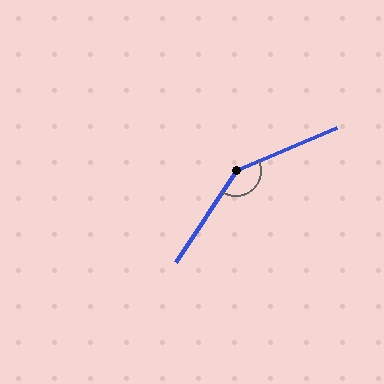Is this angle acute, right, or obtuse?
It is obtuse.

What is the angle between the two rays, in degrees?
Approximately 147 degrees.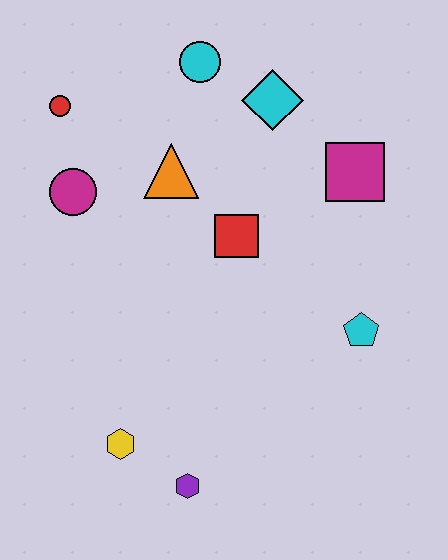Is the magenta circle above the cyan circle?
No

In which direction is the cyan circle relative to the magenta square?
The cyan circle is to the left of the magenta square.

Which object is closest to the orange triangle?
The red square is closest to the orange triangle.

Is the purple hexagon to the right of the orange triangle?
Yes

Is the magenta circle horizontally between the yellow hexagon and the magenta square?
No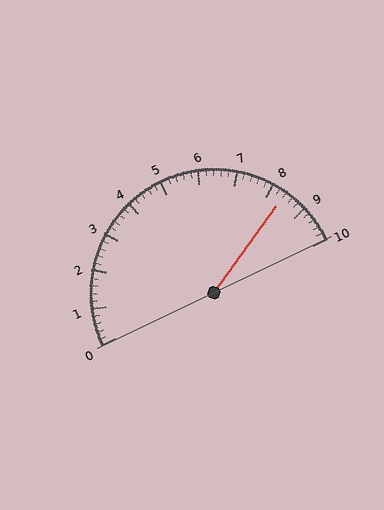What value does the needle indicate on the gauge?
The needle indicates approximately 8.4.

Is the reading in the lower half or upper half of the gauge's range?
The reading is in the upper half of the range (0 to 10).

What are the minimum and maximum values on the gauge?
The gauge ranges from 0 to 10.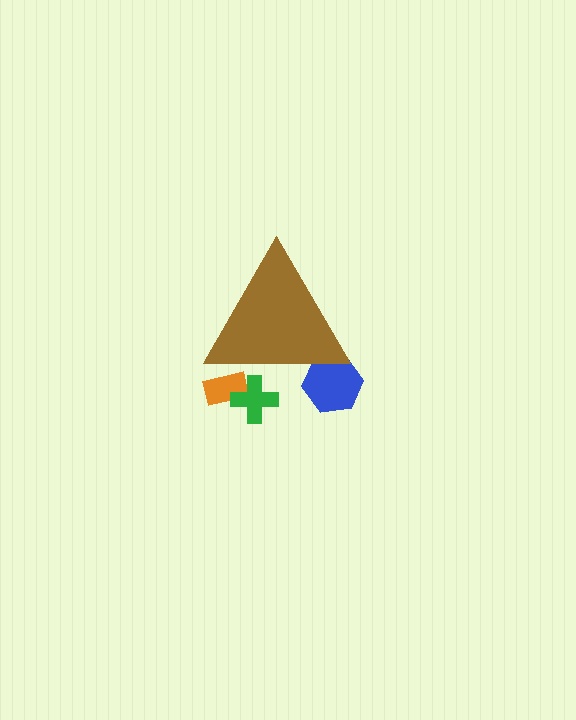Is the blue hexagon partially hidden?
Yes, the blue hexagon is partially hidden behind the brown triangle.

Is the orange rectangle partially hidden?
Yes, the orange rectangle is partially hidden behind the brown triangle.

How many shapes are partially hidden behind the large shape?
3 shapes are partially hidden.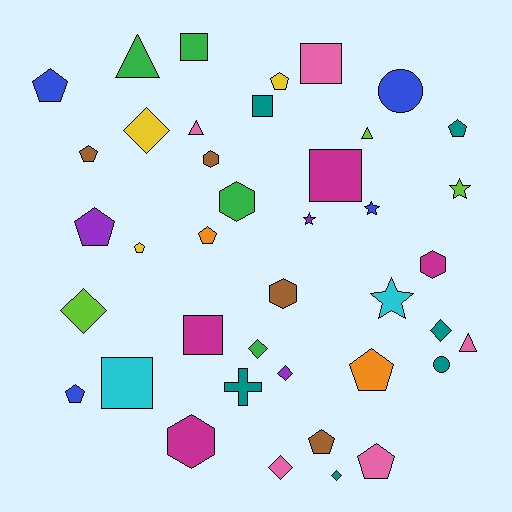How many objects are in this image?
There are 40 objects.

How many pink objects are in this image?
There are 5 pink objects.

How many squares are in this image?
There are 6 squares.